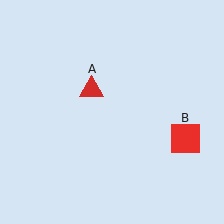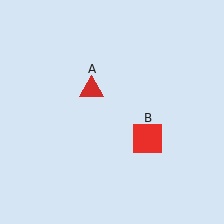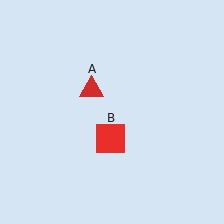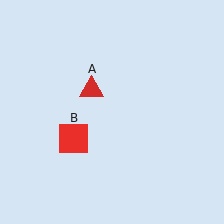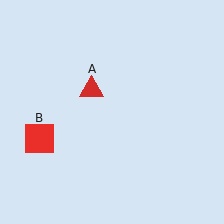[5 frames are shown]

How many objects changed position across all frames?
1 object changed position: red square (object B).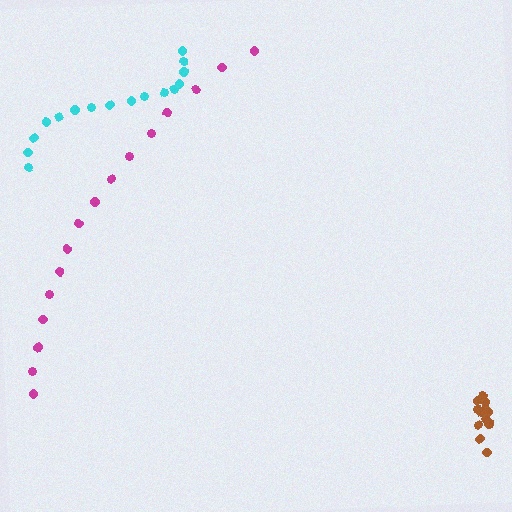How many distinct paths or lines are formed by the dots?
There are 3 distinct paths.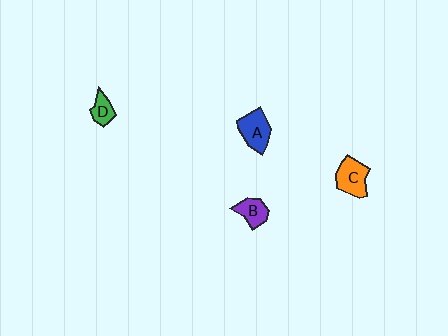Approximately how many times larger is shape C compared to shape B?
Approximately 1.4 times.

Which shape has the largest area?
Shape A (blue).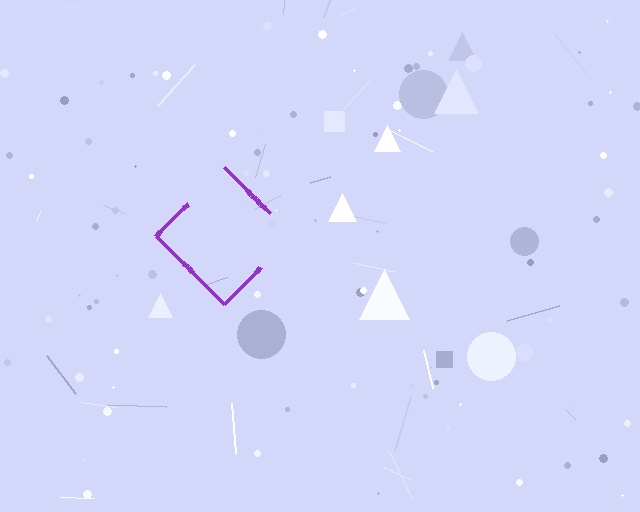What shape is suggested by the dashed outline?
The dashed outline suggests a diamond.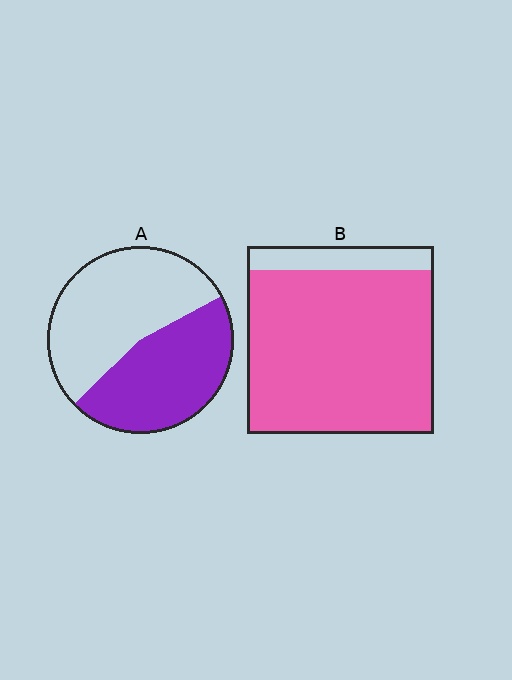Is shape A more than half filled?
No.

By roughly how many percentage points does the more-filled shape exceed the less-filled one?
By roughly 40 percentage points (B over A).